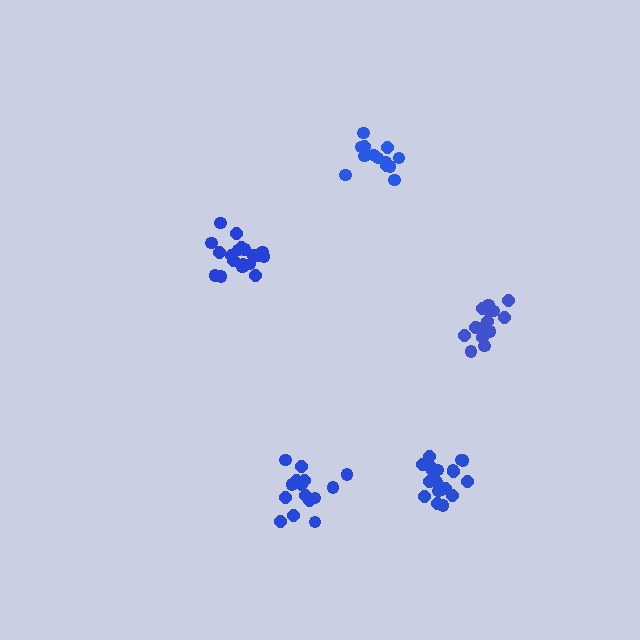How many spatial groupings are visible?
There are 5 spatial groupings.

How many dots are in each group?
Group 1: 16 dots, Group 2: 14 dots, Group 3: 20 dots, Group 4: 20 dots, Group 5: 15 dots (85 total).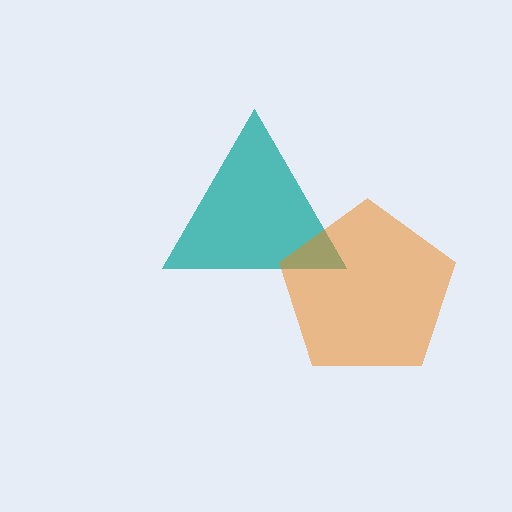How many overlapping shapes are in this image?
There are 2 overlapping shapes in the image.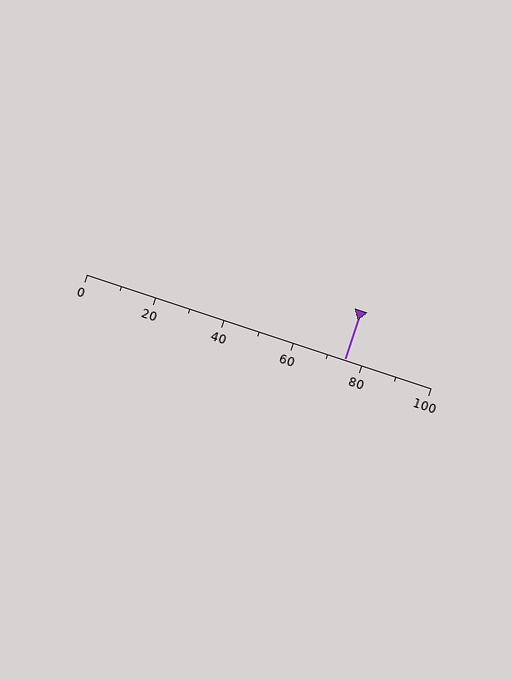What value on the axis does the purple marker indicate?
The marker indicates approximately 75.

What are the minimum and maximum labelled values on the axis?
The axis runs from 0 to 100.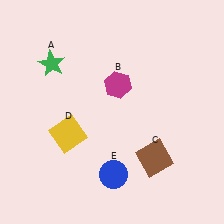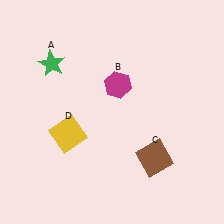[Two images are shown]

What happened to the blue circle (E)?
The blue circle (E) was removed in Image 2. It was in the bottom-right area of Image 1.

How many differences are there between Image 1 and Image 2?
There is 1 difference between the two images.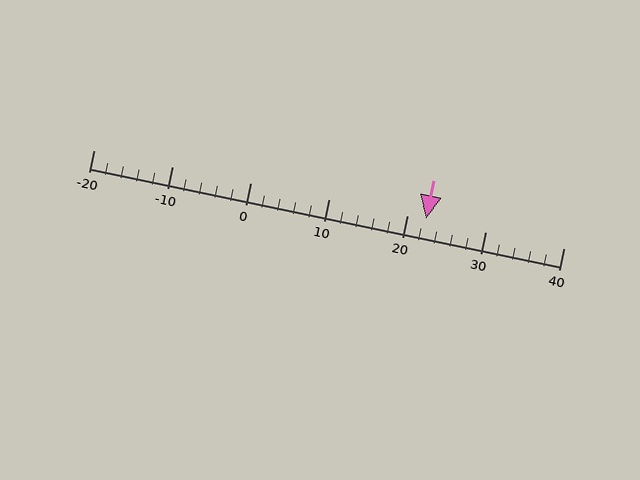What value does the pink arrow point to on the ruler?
The pink arrow points to approximately 22.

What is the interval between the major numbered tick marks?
The major tick marks are spaced 10 units apart.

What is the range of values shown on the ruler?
The ruler shows values from -20 to 40.